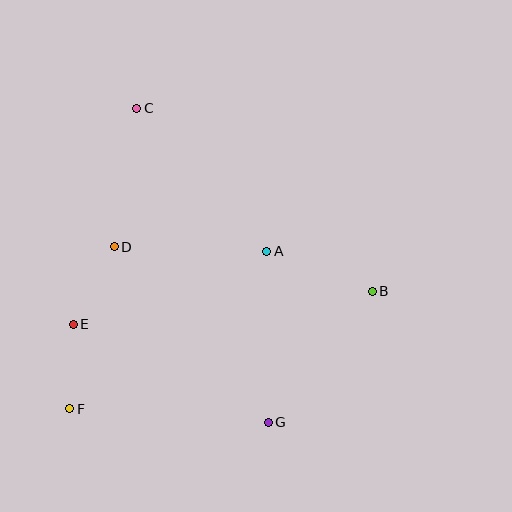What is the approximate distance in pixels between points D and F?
The distance between D and F is approximately 168 pixels.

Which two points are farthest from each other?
Points C and G are farthest from each other.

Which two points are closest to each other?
Points E and F are closest to each other.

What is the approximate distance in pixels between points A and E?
The distance between A and E is approximately 207 pixels.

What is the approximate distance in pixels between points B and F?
The distance between B and F is approximately 325 pixels.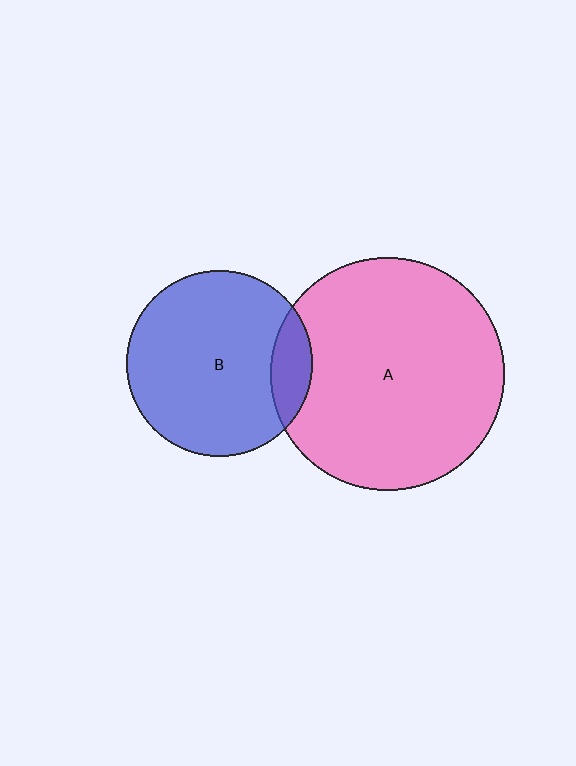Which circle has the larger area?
Circle A (pink).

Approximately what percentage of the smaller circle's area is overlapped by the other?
Approximately 15%.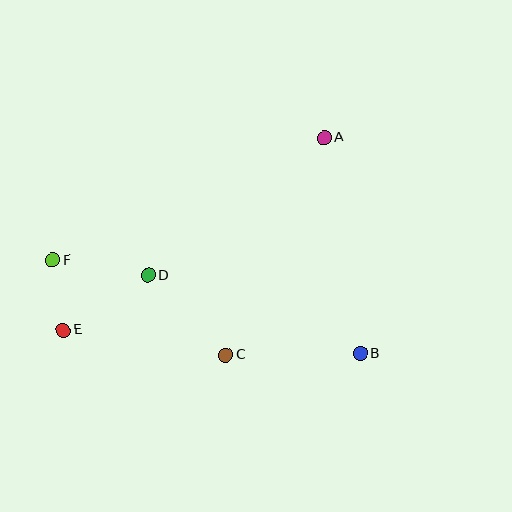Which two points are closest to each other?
Points E and F are closest to each other.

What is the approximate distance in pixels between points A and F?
The distance between A and F is approximately 298 pixels.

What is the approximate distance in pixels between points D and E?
The distance between D and E is approximately 101 pixels.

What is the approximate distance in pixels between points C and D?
The distance between C and D is approximately 111 pixels.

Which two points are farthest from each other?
Points A and E are farthest from each other.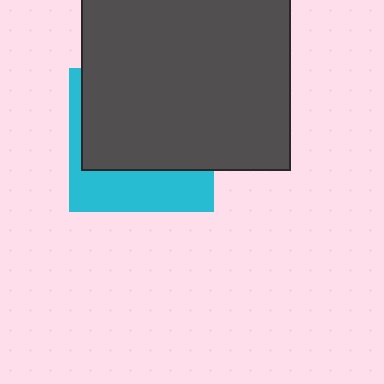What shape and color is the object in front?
The object in front is a dark gray square.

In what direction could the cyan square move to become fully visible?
The cyan square could move down. That would shift it out from behind the dark gray square entirely.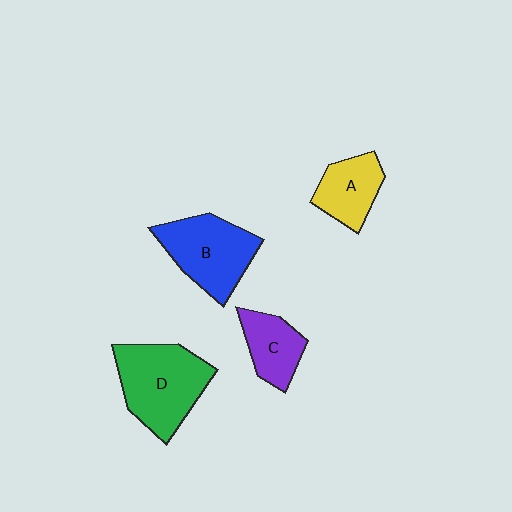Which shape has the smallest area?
Shape C (purple).